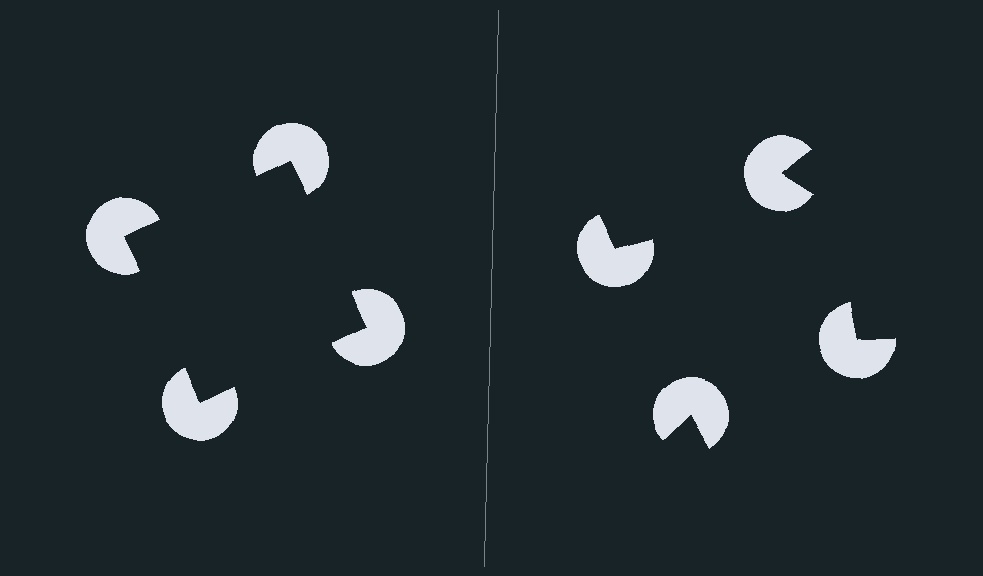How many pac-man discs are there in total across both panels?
8 — 4 on each side.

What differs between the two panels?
The pac-man discs are positioned identically on both sides; only the wedge orientations differ. On the left they align to a square; on the right they are misaligned.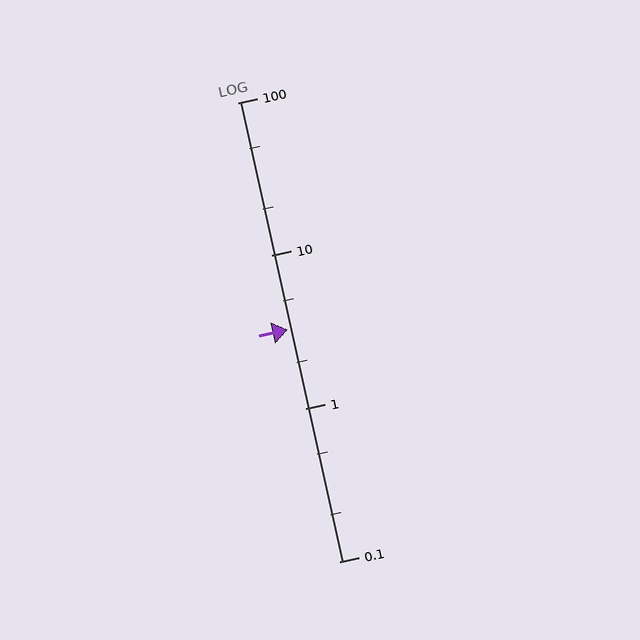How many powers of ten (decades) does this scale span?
The scale spans 3 decades, from 0.1 to 100.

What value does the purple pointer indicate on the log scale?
The pointer indicates approximately 3.3.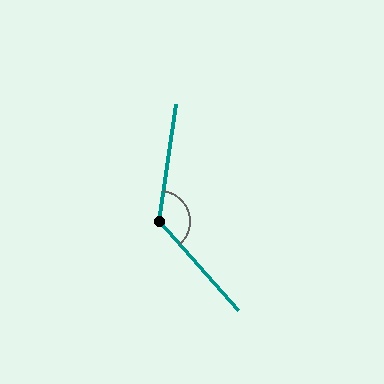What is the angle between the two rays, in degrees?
Approximately 131 degrees.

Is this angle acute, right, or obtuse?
It is obtuse.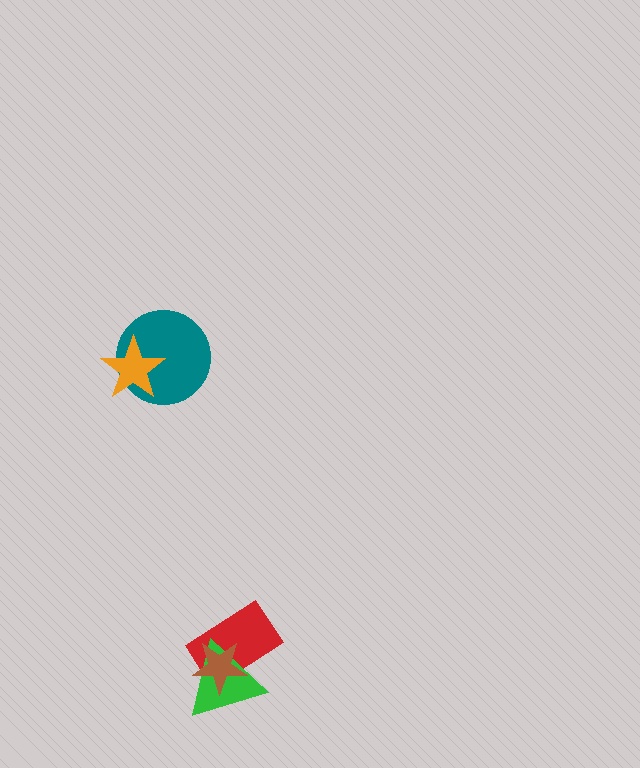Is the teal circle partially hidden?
Yes, it is partially covered by another shape.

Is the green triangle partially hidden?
Yes, it is partially covered by another shape.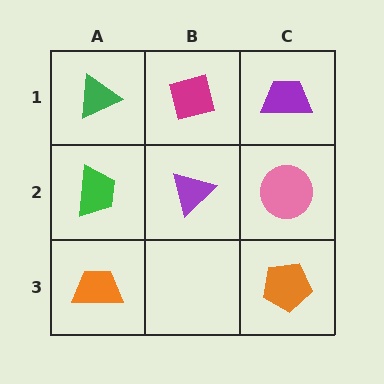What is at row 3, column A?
An orange trapezoid.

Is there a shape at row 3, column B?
No, that cell is empty.